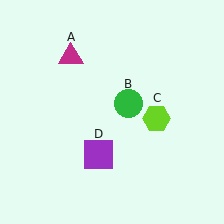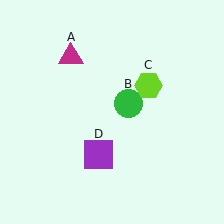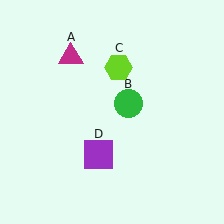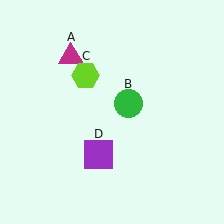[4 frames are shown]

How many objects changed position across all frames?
1 object changed position: lime hexagon (object C).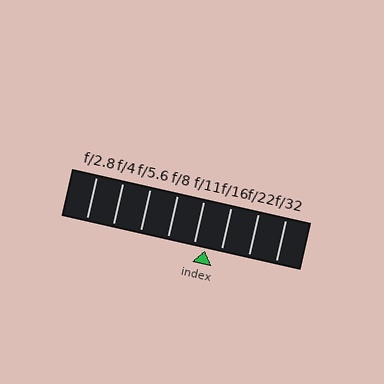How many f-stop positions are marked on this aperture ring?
There are 8 f-stop positions marked.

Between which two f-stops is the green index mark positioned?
The index mark is between f/11 and f/16.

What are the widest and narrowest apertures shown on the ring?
The widest aperture shown is f/2.8 and the narrowest is f/32.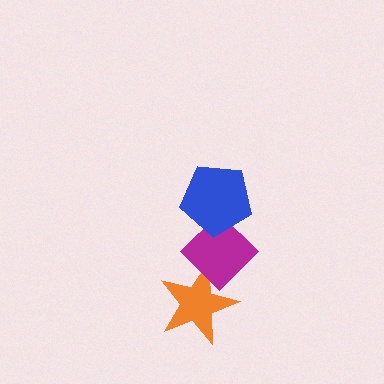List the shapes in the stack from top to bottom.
From top to bottom: the blue pentagon, the magenta diamond, the orange star.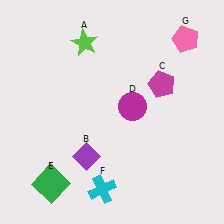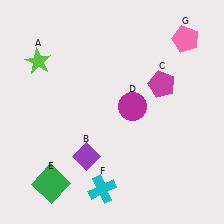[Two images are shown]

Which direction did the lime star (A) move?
The lime star (A) moved left.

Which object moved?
The lime star (A) moved left.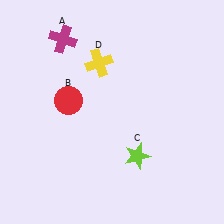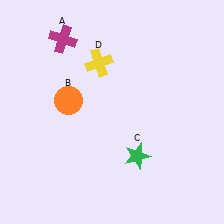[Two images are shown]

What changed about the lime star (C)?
In Image 1, C is lime. In Image 2, it changed to green.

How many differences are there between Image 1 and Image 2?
There are 2 differences between the two images.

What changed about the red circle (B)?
In Image 1, B is red. In Image 2, it changed to orange.